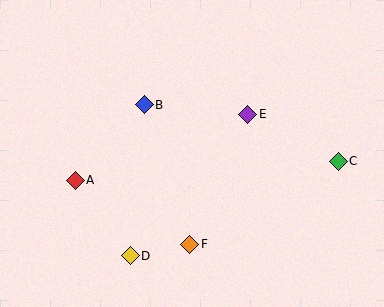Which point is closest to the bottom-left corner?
Point D is closest to the bottom-left corner.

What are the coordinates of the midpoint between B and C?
The midpoint between B and C is at (241, 133).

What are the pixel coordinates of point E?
Point E is at (248, 114).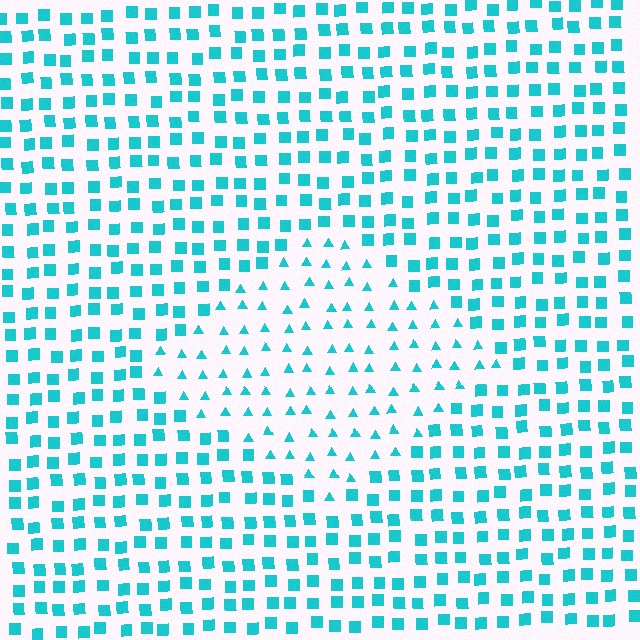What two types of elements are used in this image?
The image uses triangles inside the diamond region and squares outside it.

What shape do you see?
I see a diamond.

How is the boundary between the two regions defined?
The boundary is defined by a change in element shape: triangles inside vs. squares outside. All elements share the same color and spacing.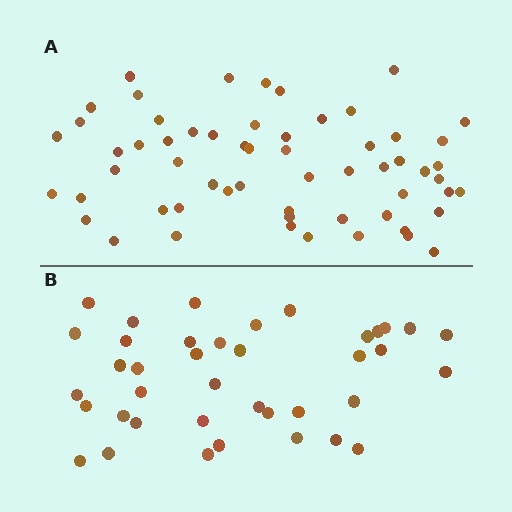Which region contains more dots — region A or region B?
Region A (the top region) has more dots.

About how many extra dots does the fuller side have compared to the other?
Region A has approximately 20 more dots than region B.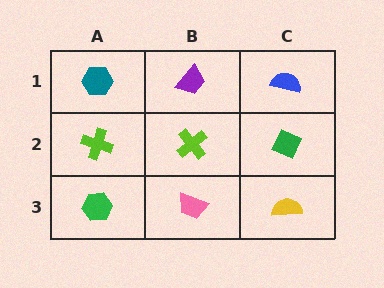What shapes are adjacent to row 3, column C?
A green diamond (row 2, column C), a pink trapezoid (row 3, column B).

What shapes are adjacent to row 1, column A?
A lime cross (row 2, column A), a purple trapezoid (row 1, column B).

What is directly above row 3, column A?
A lime cross.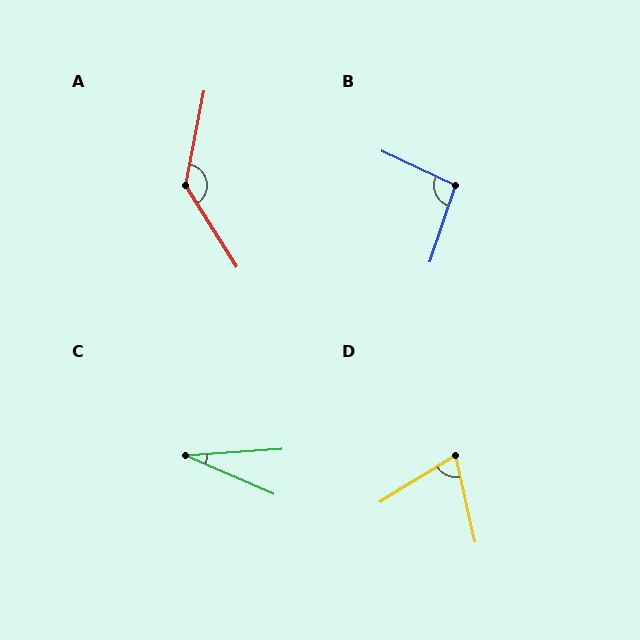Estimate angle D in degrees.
Approximately 71 degrees.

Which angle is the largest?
A, at approximately 136 degrees.